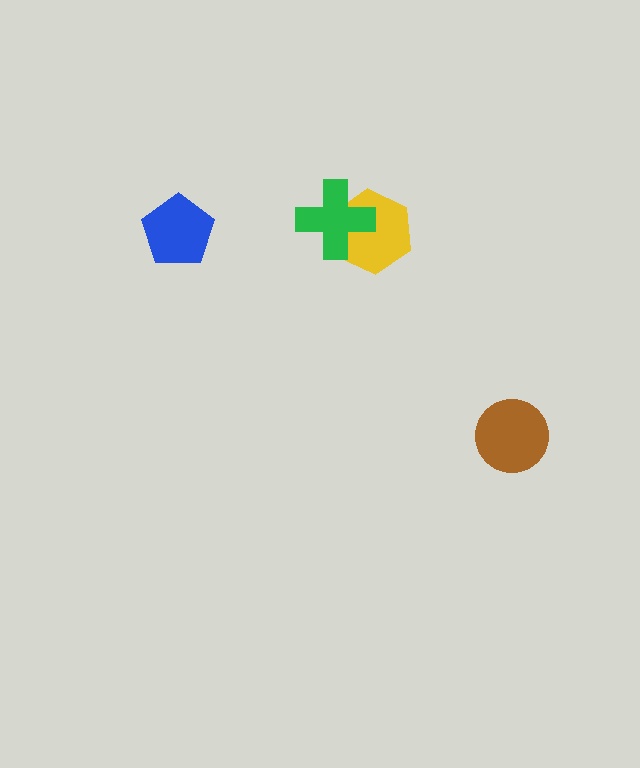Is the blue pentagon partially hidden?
No, no other shape covers it.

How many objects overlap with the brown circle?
0 objects overlap with the brown circle.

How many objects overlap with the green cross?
1 object overlaps with the green cross.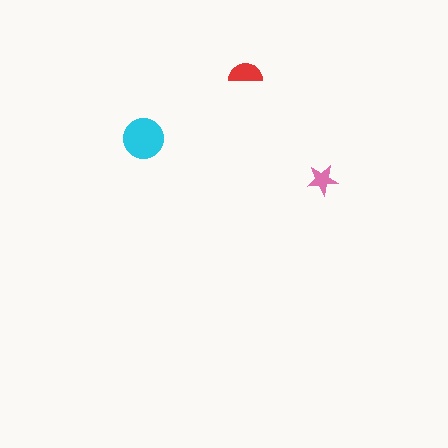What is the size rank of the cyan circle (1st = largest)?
1st.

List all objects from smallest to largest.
The pink star, the red semicircle, the cyan circle.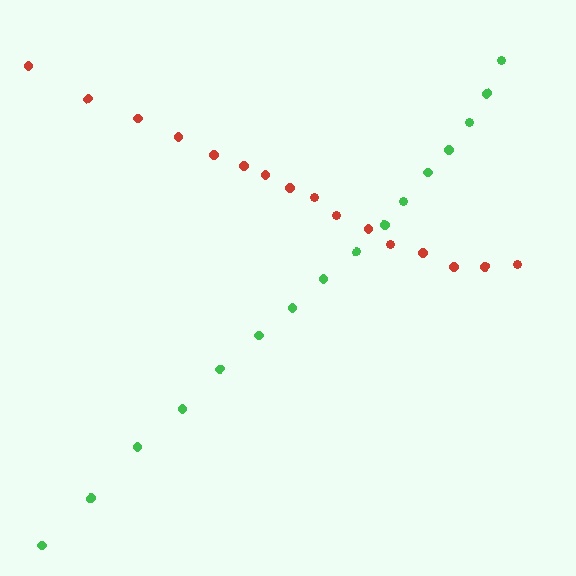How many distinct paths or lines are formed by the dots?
There are 2 distinct paths.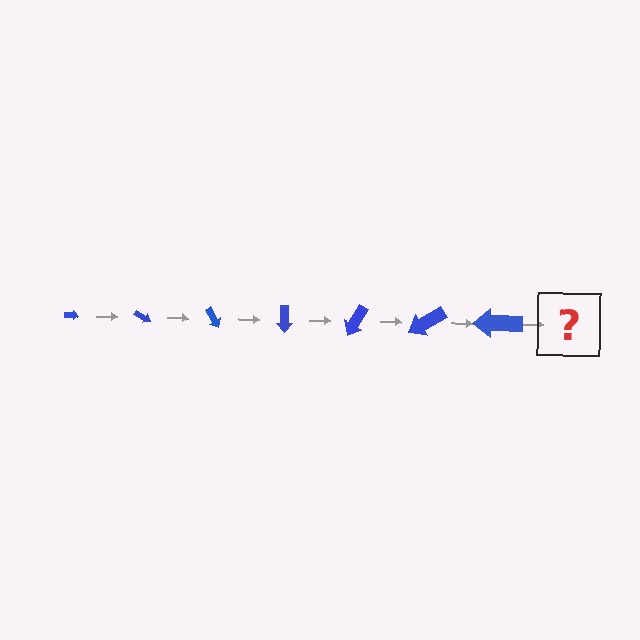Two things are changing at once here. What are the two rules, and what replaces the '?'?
The two rules are that the arrow grows larger each step and it rotates 30 degrees each step. The '?' should be an arrow, larger than the previous one and rotated 210 degrees from the start.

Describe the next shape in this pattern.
It should be an arrow, larger than the previous one and rotated 210 degrees from the start.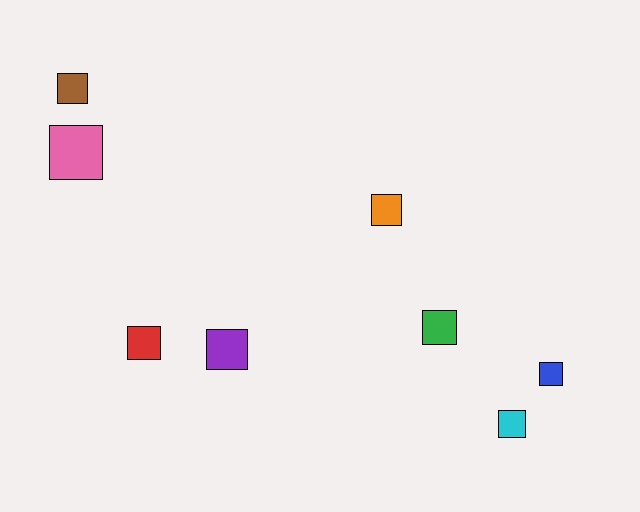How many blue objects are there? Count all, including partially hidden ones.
There is 1 blue object.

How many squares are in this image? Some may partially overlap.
There are 8 squares.